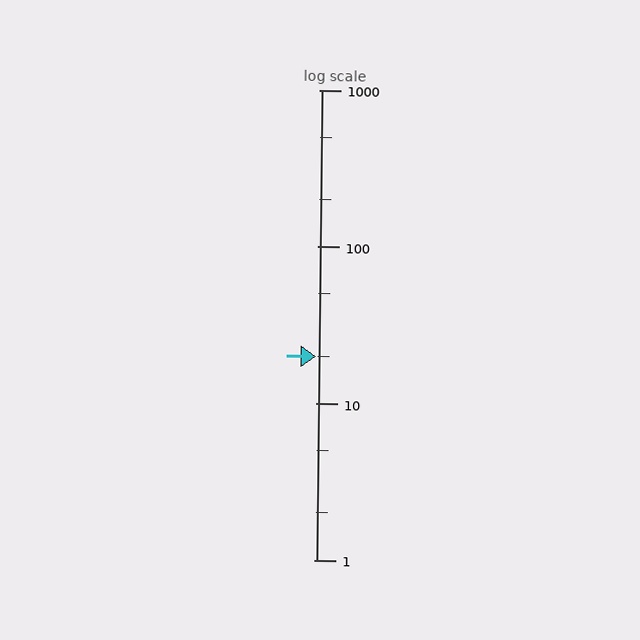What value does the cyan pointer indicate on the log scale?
The pointer indicates approximately 20.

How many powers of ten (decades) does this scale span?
The scale spans 3 decades, from 1 to 1000.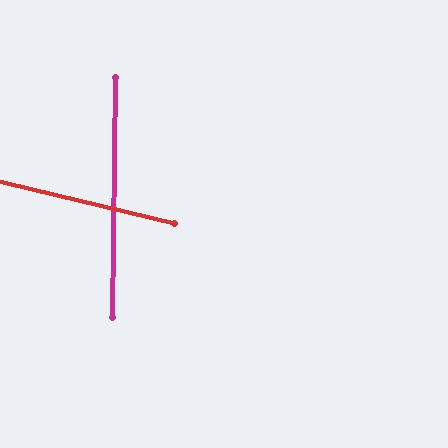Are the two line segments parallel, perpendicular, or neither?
Neither parallel nor perpendicular — they differ by about 77°.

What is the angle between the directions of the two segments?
Approximately 77 degrees.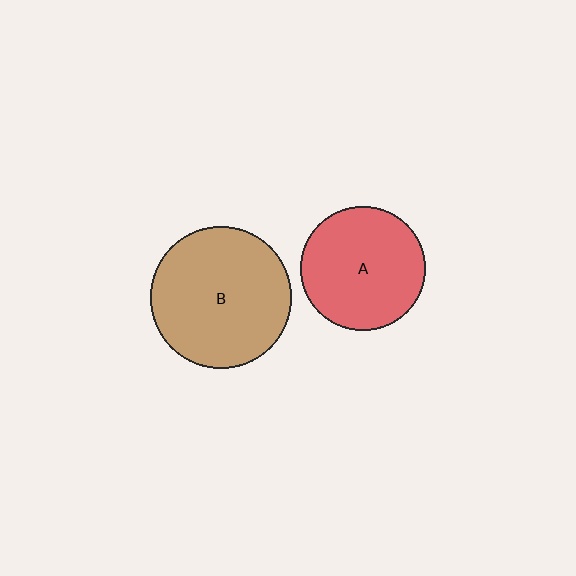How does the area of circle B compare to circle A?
Approximately 1.3 times.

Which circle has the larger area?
Circle B (brown).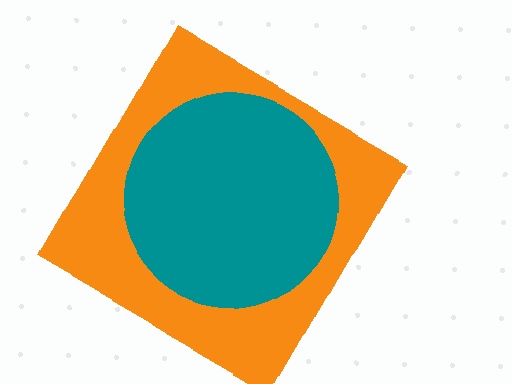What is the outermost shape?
The orange diamond.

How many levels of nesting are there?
2.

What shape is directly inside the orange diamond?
The teal circle.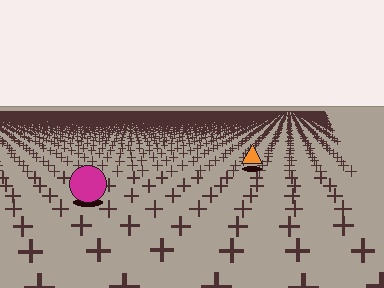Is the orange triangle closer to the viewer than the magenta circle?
No. The magenta circle is closer — you can tell from the texture gradient: the ground texture is coarser near it.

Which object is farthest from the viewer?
The orange triangle is farthest from the viewer. It appears smaller and the ground texture around it is denser.